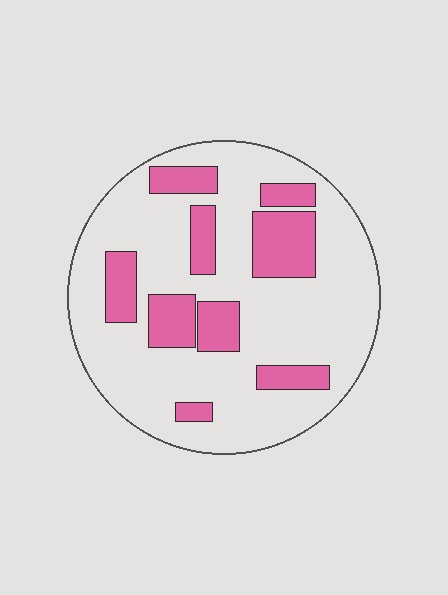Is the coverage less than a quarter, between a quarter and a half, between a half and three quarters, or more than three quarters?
Less than a quarter.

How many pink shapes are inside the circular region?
9.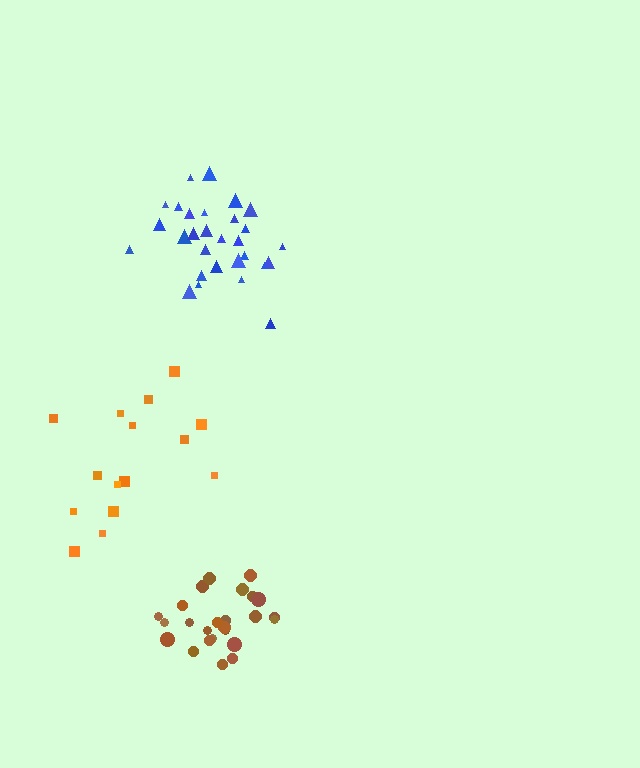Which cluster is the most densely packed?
Brown.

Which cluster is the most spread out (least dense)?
Orange.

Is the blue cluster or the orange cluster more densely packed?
Blue.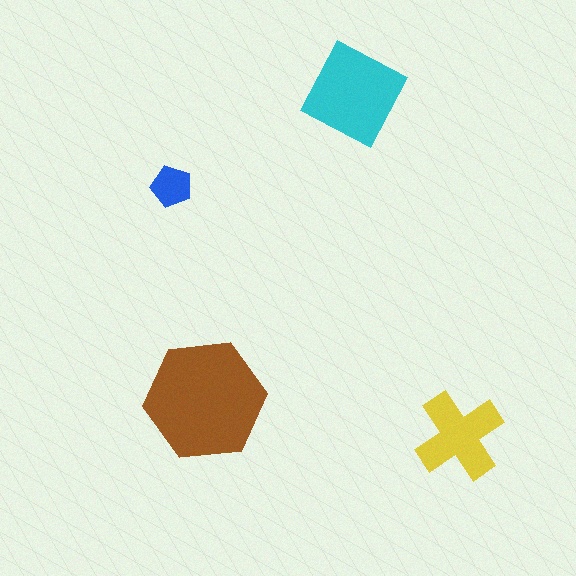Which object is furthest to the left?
The blue pentagon is leftmost.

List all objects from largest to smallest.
The brown hexagon, the cyan diamond, the yellow cross, the blue pentagon.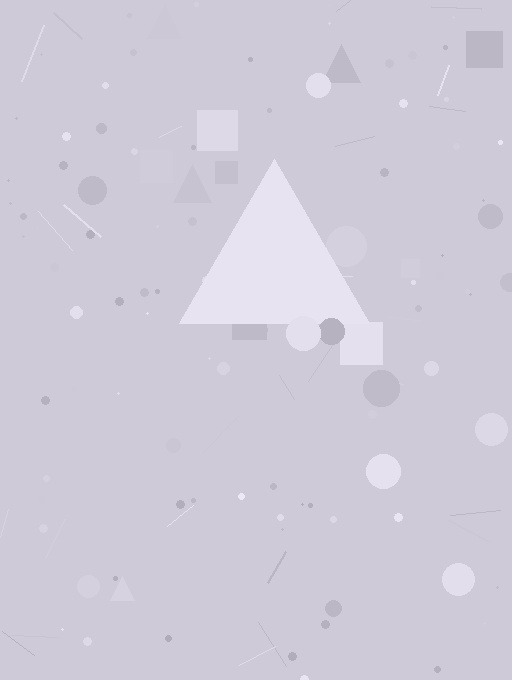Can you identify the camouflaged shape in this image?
The camouflaged shape is a triangle.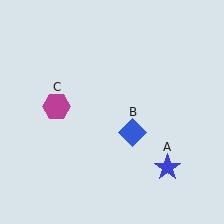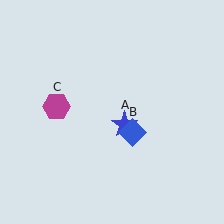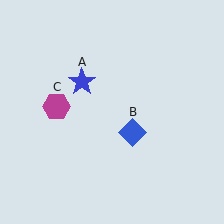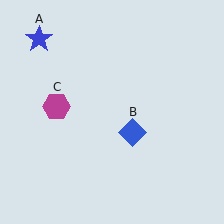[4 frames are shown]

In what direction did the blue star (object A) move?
The blue star (object A) moved up and to the left.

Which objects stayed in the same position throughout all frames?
Blue diamond (object B) and magenta hexagon (object C) remained stationary.